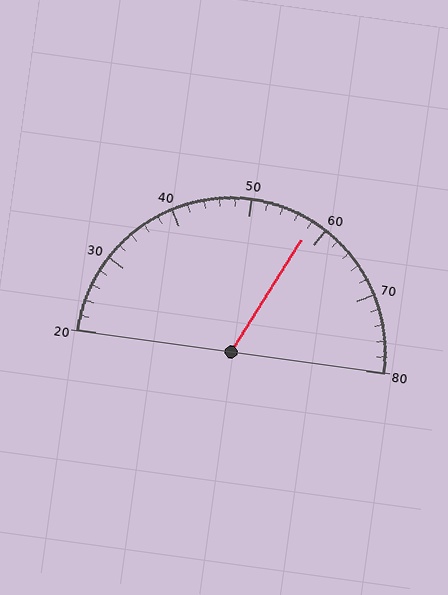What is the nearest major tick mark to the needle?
The nearest major tick mark is 60.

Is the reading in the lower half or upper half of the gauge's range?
The reading is in the upper half of the range (20 to 80).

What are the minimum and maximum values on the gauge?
The gauge ranges from 20 to 80.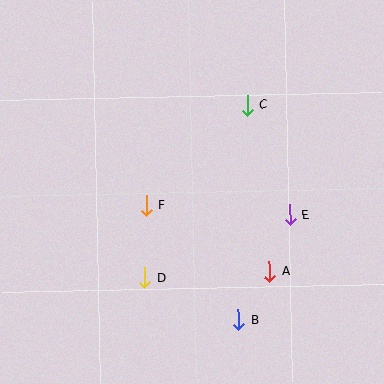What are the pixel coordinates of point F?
Point F is at (146, 205).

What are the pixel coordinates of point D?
Point D is at (144, 278).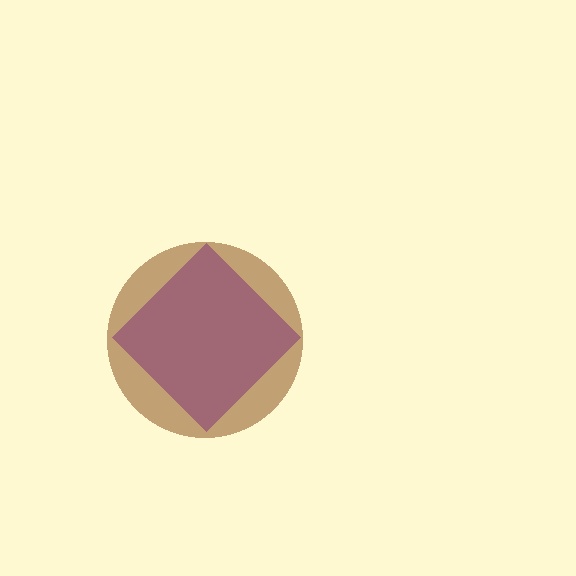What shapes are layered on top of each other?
The layered shapes are: a purple diamond, a brown circle.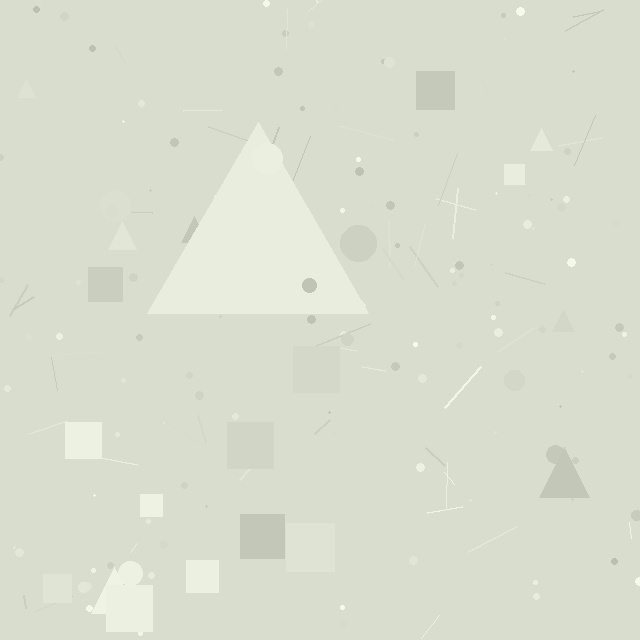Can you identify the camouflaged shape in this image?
The camouflaged shape is a triangle.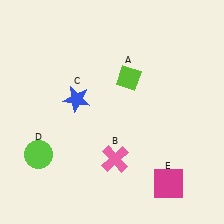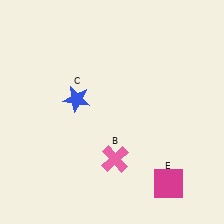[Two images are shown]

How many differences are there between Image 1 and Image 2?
There are 2 differences between the two images.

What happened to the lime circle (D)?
The lime circle (D) was removed in Image 2. It was in the bottom-left area of Image 1.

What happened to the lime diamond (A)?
The lime diamond (A) was removed in Image 2. It was in the top-right area of Image 1.